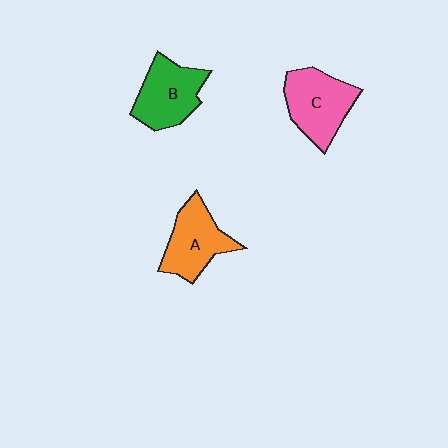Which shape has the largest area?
Shape C (pink).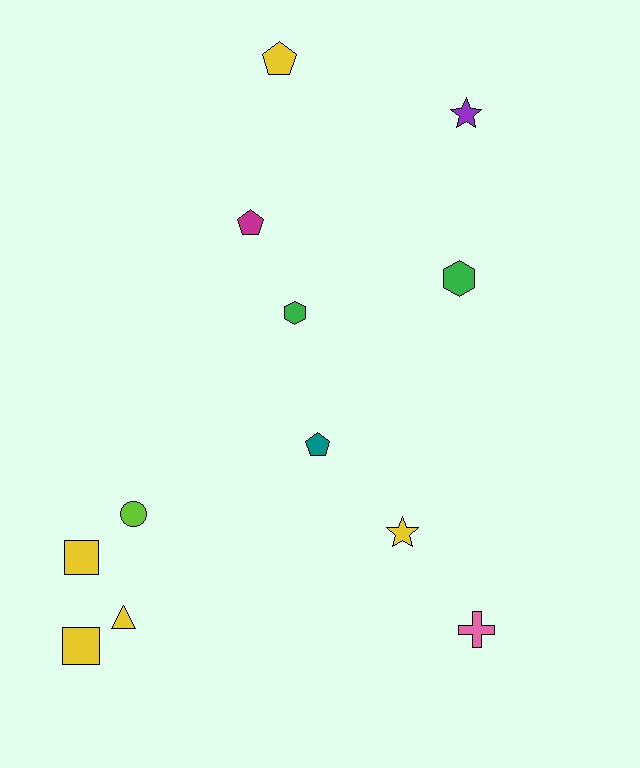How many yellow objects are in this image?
There are 5 yellow objects.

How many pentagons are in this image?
There are 3 pentagons.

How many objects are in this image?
There are 12 objects.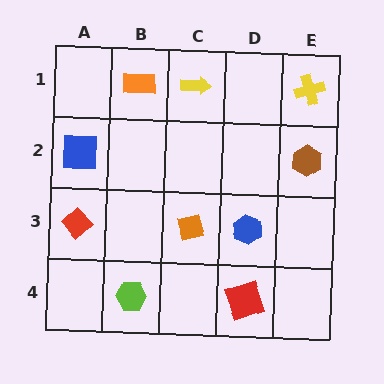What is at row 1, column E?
A yellow cross.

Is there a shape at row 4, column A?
No, that cell is empty.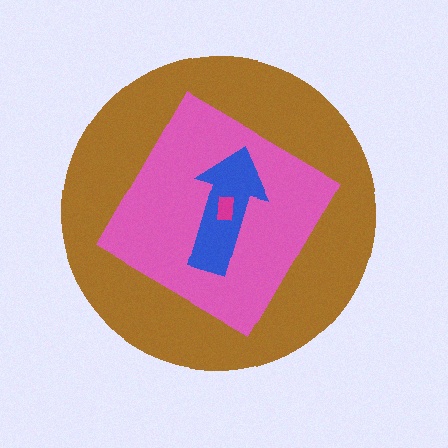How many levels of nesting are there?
4.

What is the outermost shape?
The brown circle.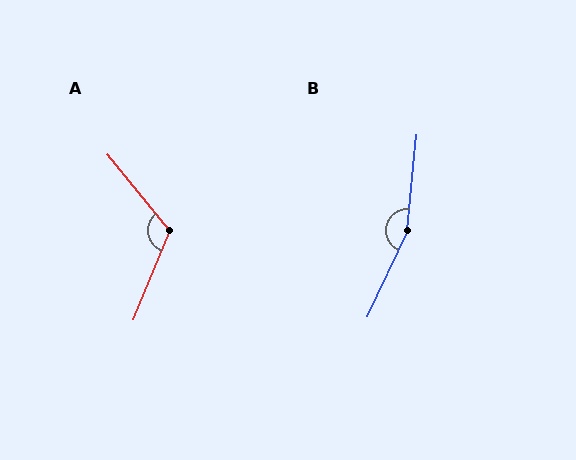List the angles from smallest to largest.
A (119°), B (161°).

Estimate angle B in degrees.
Approximately 161 degrees.